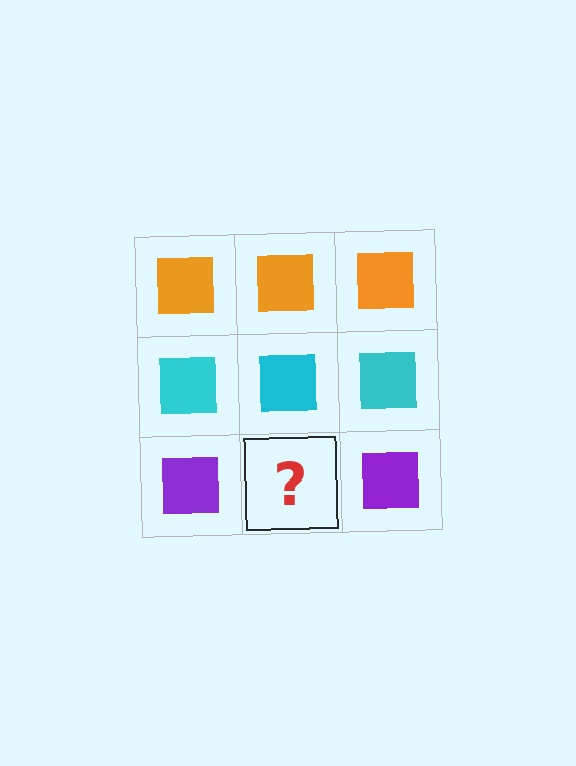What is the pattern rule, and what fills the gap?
The rule is that each row has a consistent color. The gap should be filled with a purple square.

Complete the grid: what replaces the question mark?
The question mark should be replaced with a purple square.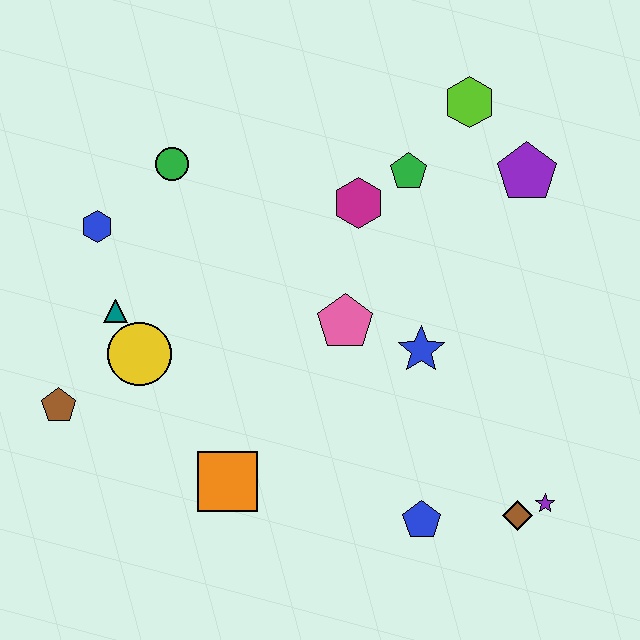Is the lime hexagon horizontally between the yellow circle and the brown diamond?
Yes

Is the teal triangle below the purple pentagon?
Yes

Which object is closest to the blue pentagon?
The brown diamond is closest to the blue pentagon.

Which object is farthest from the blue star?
The brown pentagon is farthest from the blue star.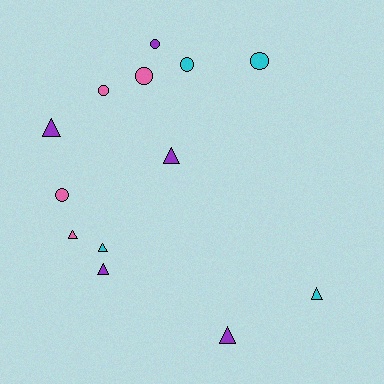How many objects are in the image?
There are 13 objects.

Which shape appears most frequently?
Triangle, with 7 objects.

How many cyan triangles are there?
There are 2 cyan triangles.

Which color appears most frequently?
Purple, with 5 objects.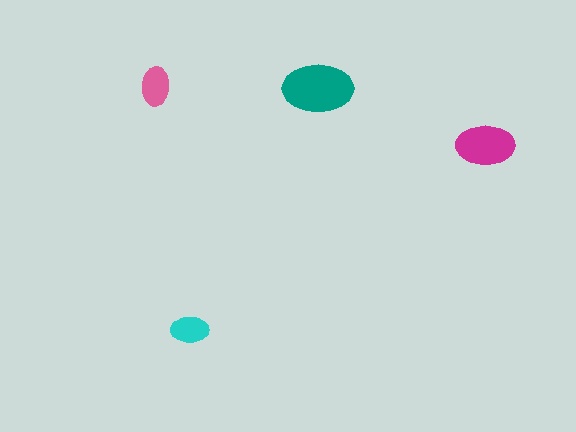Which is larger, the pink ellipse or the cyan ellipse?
The pink one.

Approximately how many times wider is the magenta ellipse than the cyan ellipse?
About 1.5 times wider.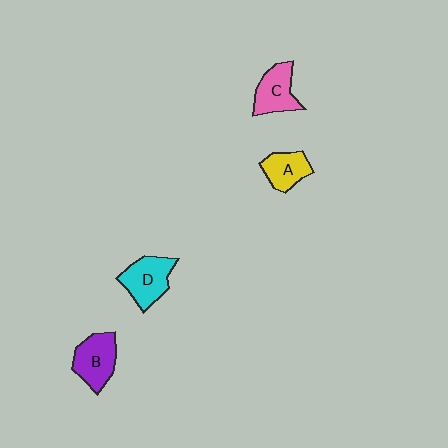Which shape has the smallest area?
Shape A (yellow).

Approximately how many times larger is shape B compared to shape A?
Approximately 1.3 times.